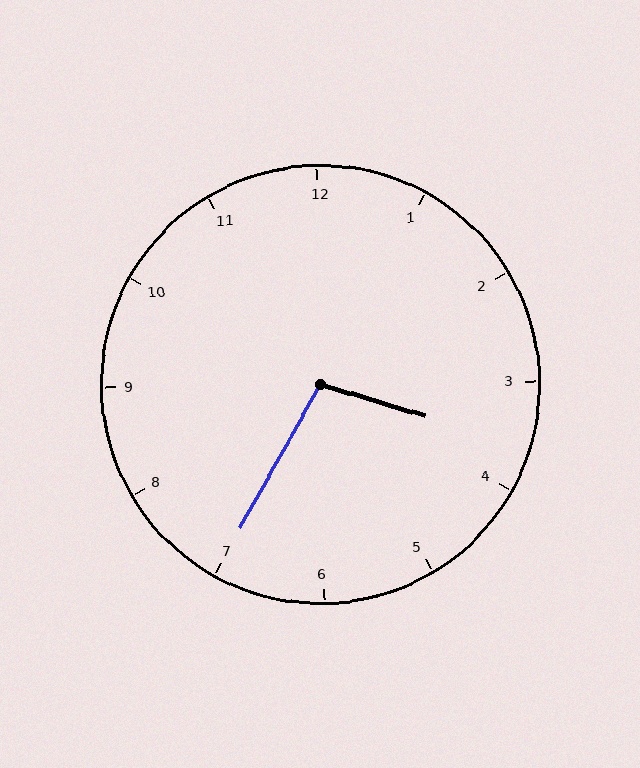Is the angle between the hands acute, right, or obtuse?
It is obtuse.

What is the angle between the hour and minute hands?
Approximately 102 degrees.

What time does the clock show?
3:35.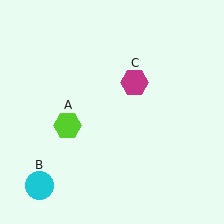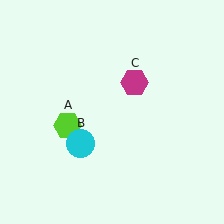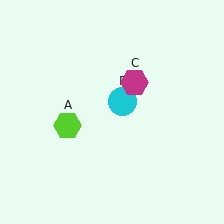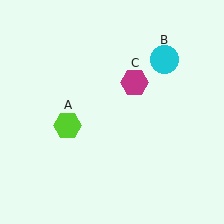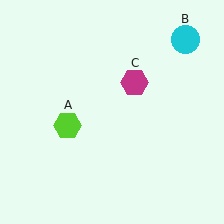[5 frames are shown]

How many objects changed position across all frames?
1 object changed position: cyan circle (object B).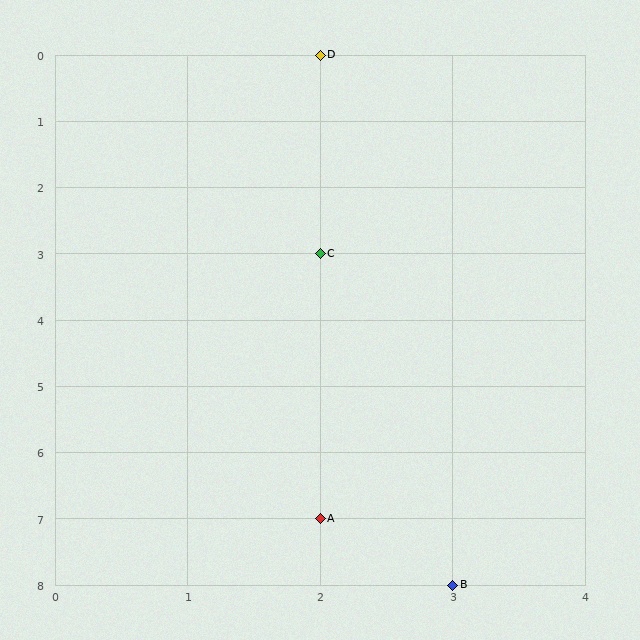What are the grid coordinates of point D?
Point D is at grid coordinates (2, 0).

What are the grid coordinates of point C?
Point C is at grid coordinates (2, 3).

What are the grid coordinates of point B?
Point B is at grid coordinates (3, 8).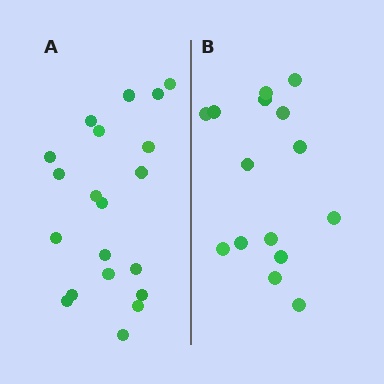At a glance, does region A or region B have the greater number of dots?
Region A (the left region) has more dots.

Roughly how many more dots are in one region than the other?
Region A has about 5 more dots than region B.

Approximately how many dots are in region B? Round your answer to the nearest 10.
About 20 dots. (The exact count is 15, which rounds to 20.)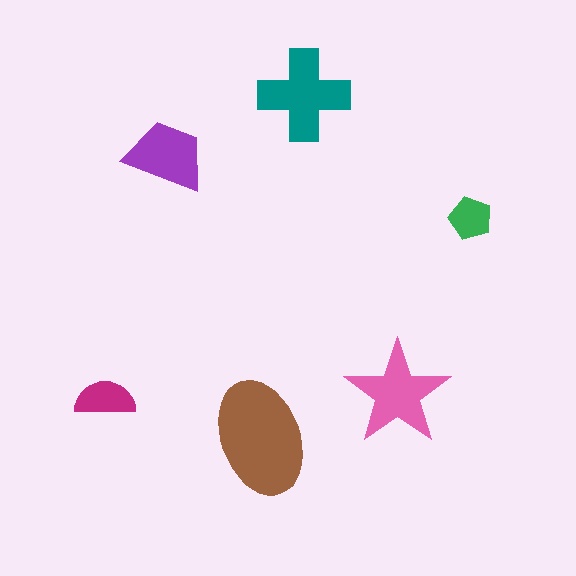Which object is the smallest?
The green pentagon.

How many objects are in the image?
There are 6 objects in the image.